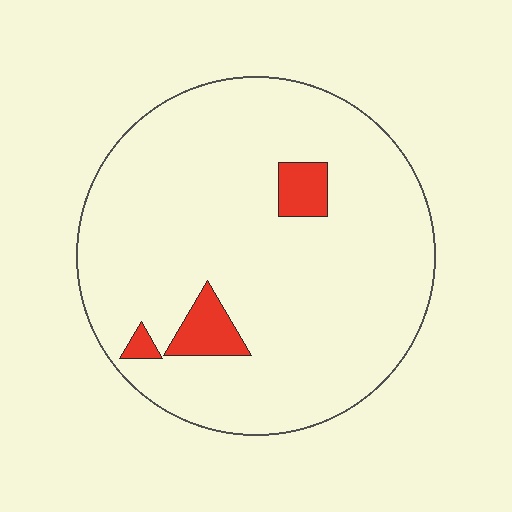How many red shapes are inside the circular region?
3.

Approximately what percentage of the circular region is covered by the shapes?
Approximately 5%.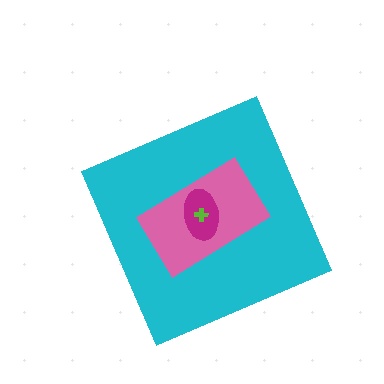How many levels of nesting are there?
4.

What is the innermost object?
The lime cross.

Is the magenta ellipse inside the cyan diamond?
Yes.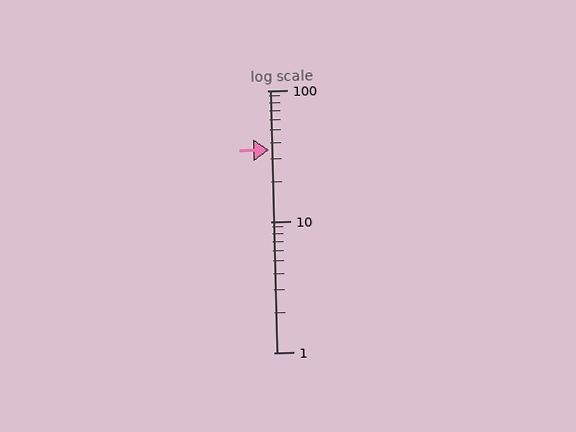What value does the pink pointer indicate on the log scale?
The pointer indicates approximately 35.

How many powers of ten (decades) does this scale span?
The scale spans 2 decades, from 1 to 100.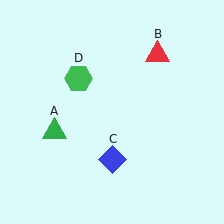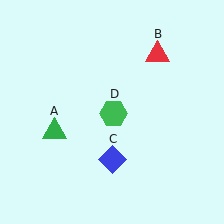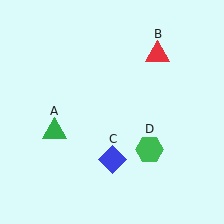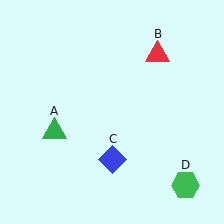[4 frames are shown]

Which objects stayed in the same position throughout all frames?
Green triangle (object A) and red triangle (object B) and blue diamond (object C) remained stationary.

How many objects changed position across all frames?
1 object changed position: green hexagon (object D).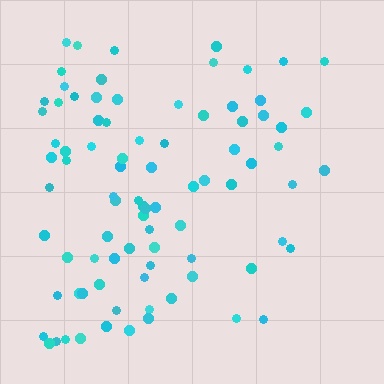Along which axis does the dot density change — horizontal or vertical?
Horizontal.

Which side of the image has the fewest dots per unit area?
The right.